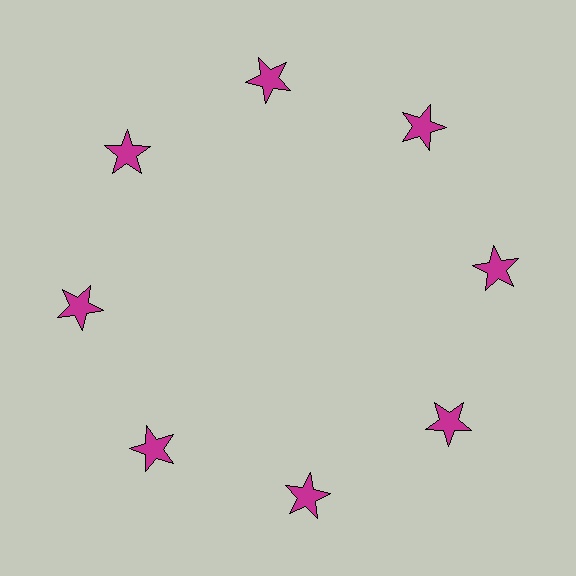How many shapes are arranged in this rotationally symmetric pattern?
There are 8 shapes, arranged in 8 groups of 1.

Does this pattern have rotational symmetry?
Yes, this pattern has 8-fold rotational symmetry. It looks the same after rotating 45 degrees around the center.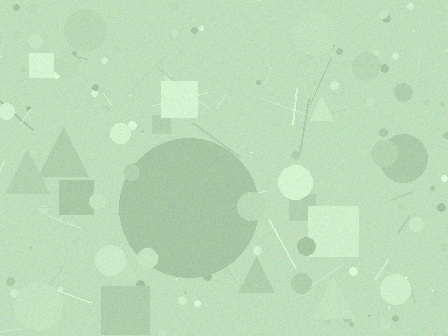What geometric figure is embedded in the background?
A circle is embedded in the background.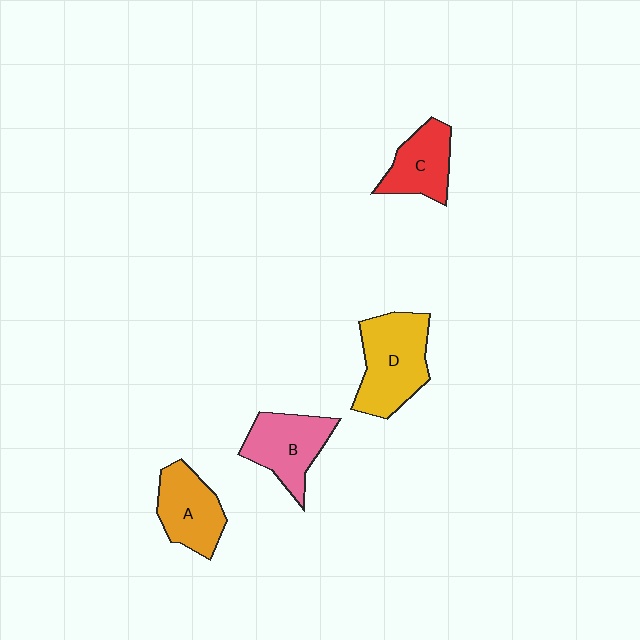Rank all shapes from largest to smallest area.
From largest to smallest: D (yellow), B (pink), A (orange), C (red).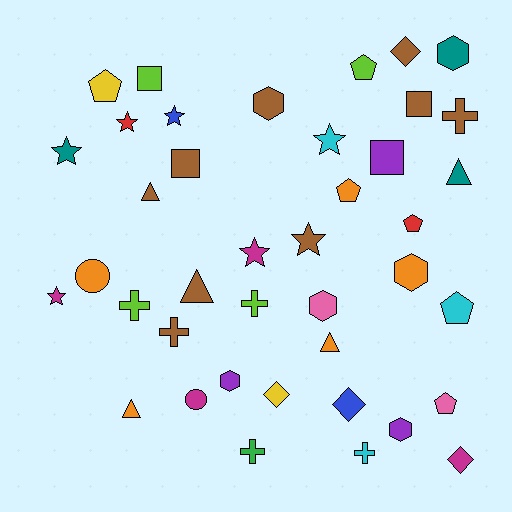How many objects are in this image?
There are 40 objects.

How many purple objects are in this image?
There are 3 purple objects.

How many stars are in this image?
There are 7 stars.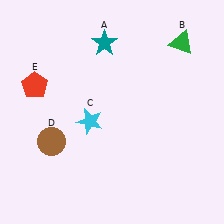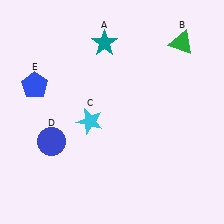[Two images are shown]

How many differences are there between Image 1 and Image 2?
There are 2 differences between the two images.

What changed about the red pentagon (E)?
In Image 1, E is red. In Image 2, it changed to blue.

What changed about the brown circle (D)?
In Image 1, D is brown. In Image 2, it changed to blue.